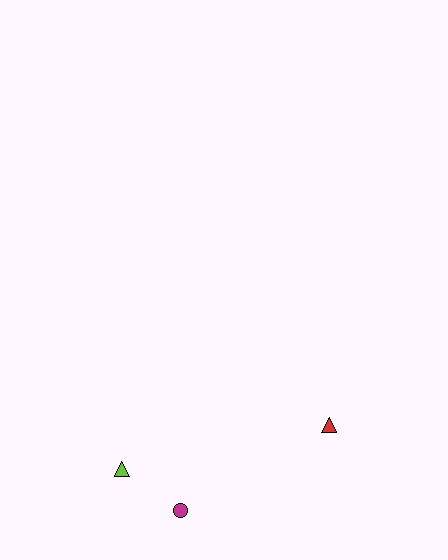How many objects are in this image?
There are 3 objects.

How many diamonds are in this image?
There are no diamonds.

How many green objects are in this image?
There are no green objects.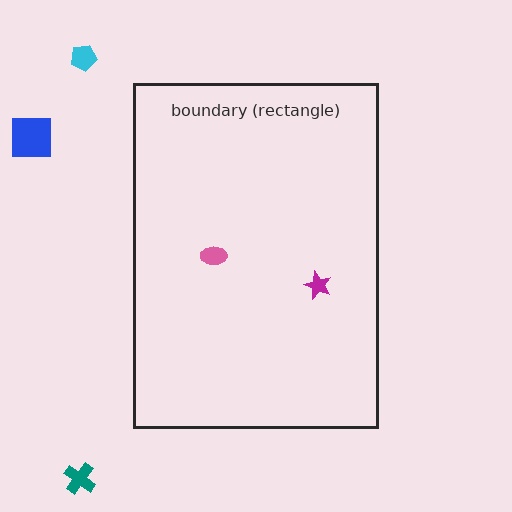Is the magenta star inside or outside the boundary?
Inside.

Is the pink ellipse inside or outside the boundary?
Inside.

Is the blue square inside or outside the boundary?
Outside.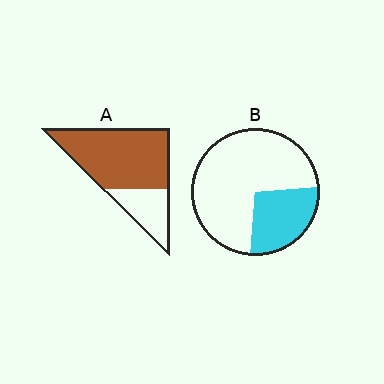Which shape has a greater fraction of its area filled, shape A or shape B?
Shape A.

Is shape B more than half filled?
No.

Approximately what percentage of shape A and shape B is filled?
A is approximately 75% and B is approximately 30%.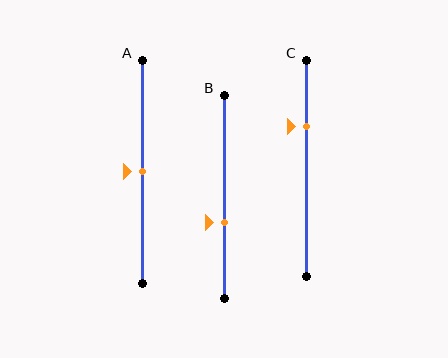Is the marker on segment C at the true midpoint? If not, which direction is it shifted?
No, the marker on segment C is shifted upward by about 19% of the segment length.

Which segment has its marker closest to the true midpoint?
Segment A has its marker closest to the true midpoint.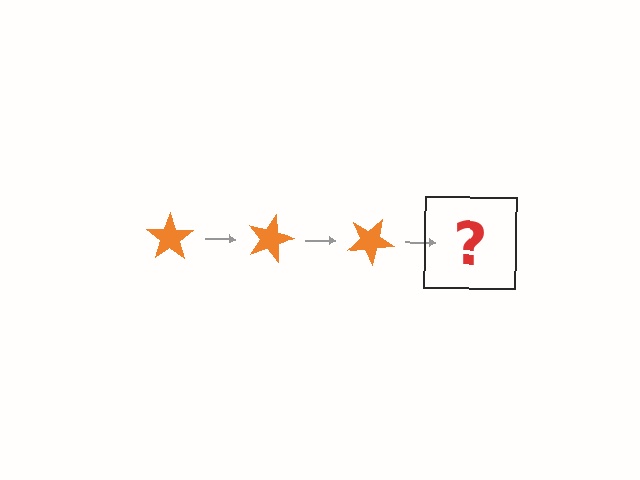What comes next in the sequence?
The next element should be an orange star rotated 45 degrees.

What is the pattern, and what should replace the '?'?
The pattern is that the star rotates 15 degrees each step. The '?' should be an orange star rotated 45 degrees.